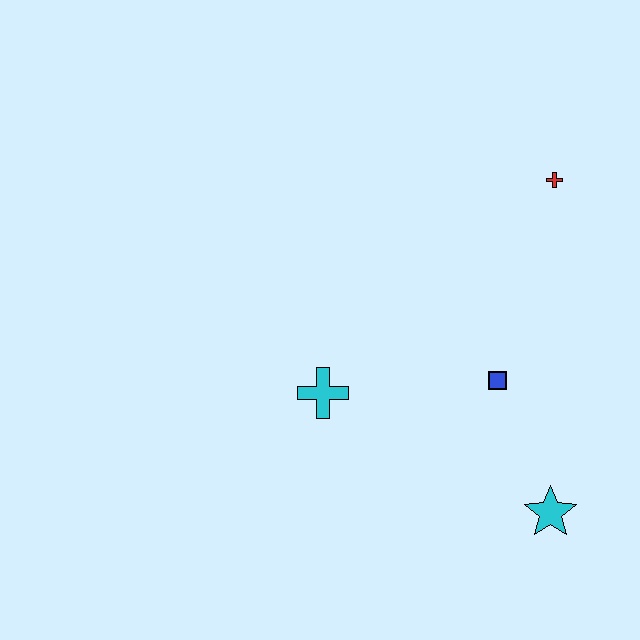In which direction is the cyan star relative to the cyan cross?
The cyan star is to the right of the cyan cross.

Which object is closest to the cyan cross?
The blue square is closest to the cyan cross.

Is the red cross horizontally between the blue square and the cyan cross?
No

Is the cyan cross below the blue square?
Yes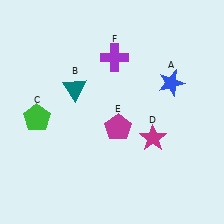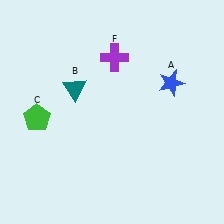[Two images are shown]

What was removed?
The magenta pentagon (E), the magenta star (D) were removed in Image 2.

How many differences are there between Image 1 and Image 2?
There are 2 differences between the two images.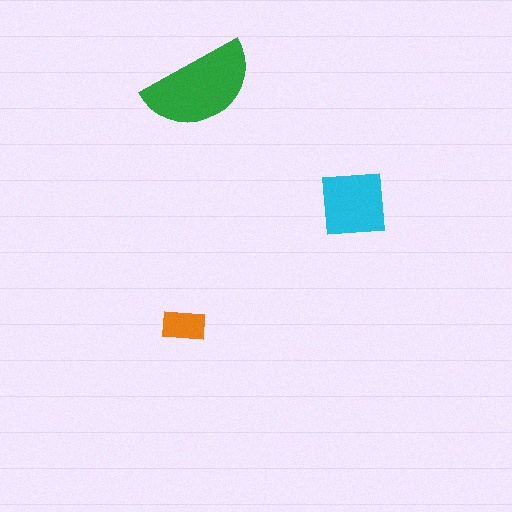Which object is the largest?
The green semicircle.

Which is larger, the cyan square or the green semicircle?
The green semicircle.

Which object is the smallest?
The orange rectangle.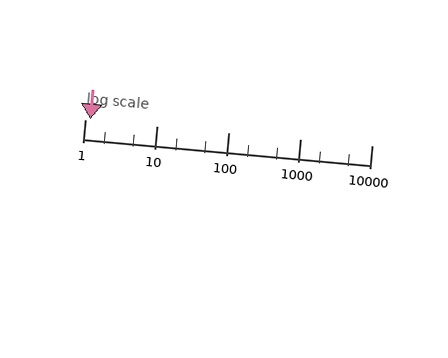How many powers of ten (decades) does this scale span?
The scale spans 4 decades, from 1 to 10000.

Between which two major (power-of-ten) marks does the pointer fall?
The pointer is between 1 and 10.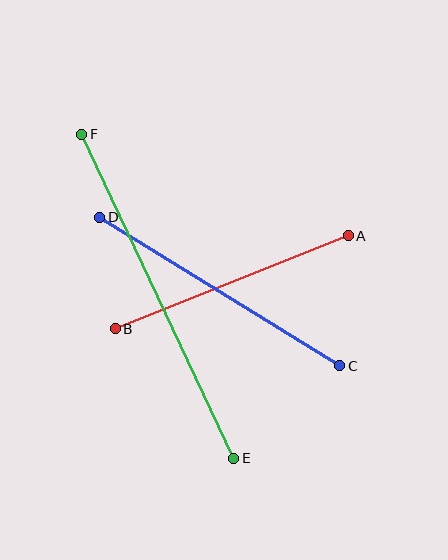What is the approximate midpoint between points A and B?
The midpoint is at approximately (232, 282) pixels.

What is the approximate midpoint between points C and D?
The midpoint is at approximately (220, 292) pixels.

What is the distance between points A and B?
The distance is approximately 251 pixels.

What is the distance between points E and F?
The distance is approximately 358 pixels.